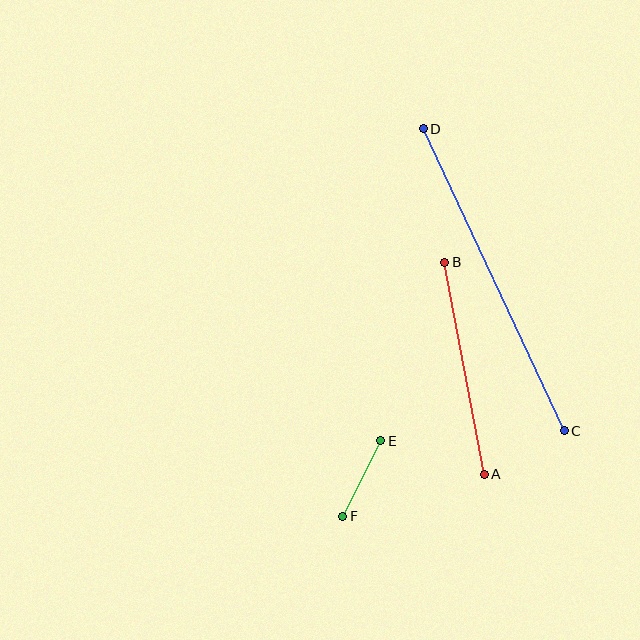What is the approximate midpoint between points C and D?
The midpoint is at approximately (494, 280) pixels.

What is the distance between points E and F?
The distance is approximately 84 pixels.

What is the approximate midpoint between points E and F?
The midpoint is at approximately (362, 479) pixels.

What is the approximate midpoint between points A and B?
The midpoint is at approximately (465, 368) pixels.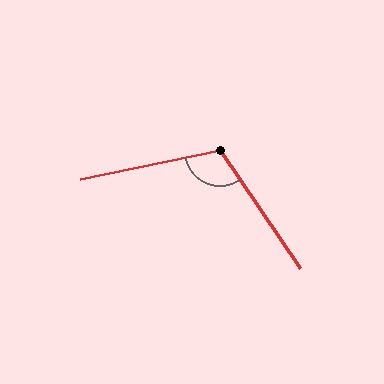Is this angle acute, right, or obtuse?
It is obtuse.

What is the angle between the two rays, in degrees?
Approximately 113 degrees.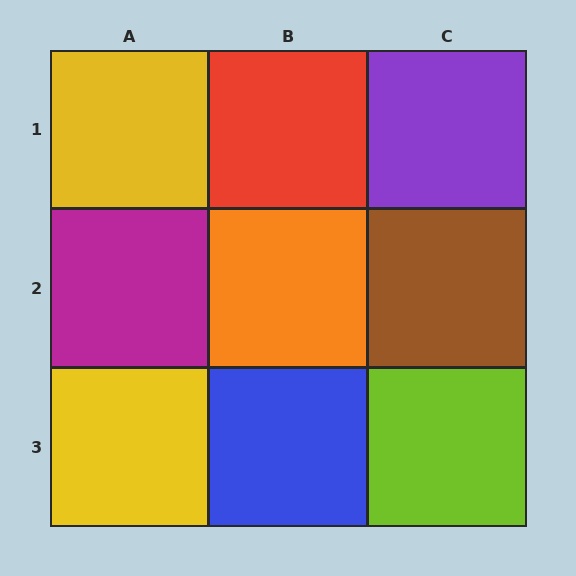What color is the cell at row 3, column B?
Blue.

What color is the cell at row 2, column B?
Orange.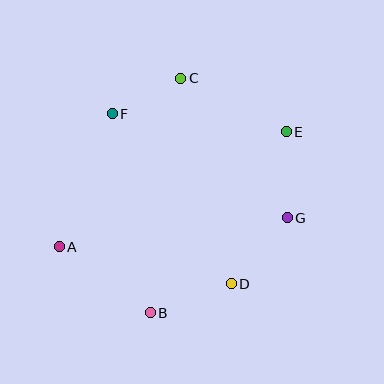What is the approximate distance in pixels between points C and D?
The distance between C and D is approximately 212 pixels.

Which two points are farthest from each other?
Points A and E are farthest from each other.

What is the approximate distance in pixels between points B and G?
The distance between B and G is approximately 167 pixels.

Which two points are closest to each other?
Points C and F are closest to each other.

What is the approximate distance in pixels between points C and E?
The distance between C and E is approximately 119 pixels.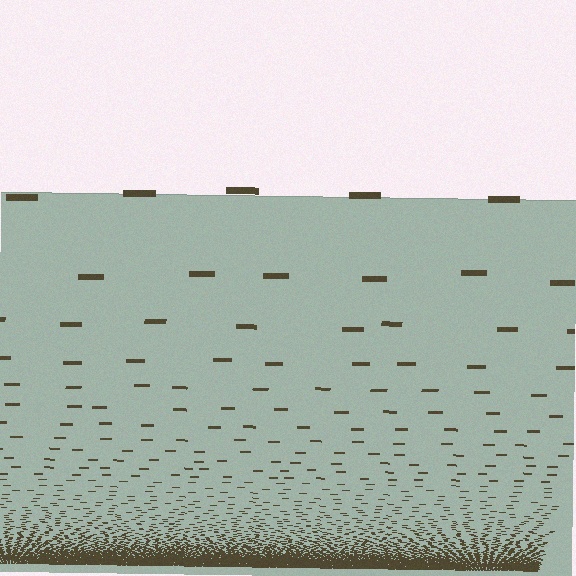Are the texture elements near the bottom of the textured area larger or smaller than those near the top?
Smaller. The gradient is inverted — elements near the bottom are smaller and denser.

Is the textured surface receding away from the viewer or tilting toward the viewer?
The surface appears to tilt toward the viewer. Texture elements get larger and sparser toward the top.